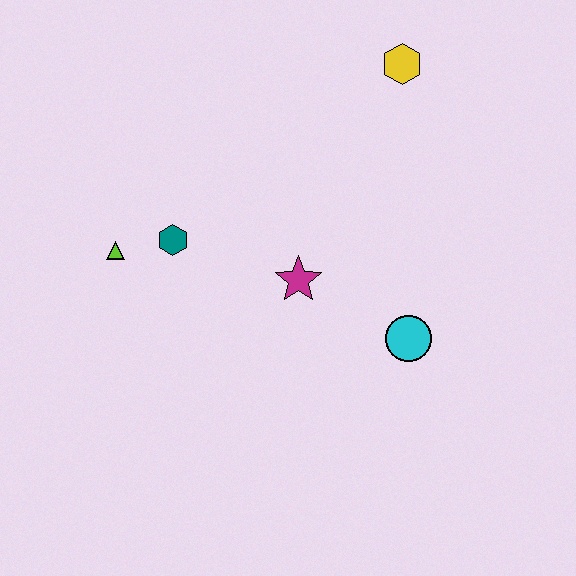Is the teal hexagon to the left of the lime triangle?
No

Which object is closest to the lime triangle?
The teal hexagon is closest to the lime triangle.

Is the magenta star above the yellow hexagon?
No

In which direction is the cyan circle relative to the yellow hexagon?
The cyan circle is below the yellow hexagon.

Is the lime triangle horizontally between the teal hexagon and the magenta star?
No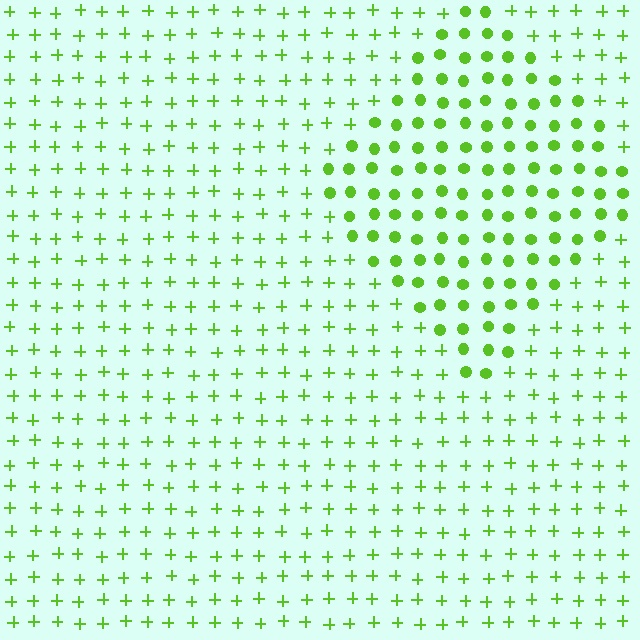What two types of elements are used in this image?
The image uses circles inside the diamond region and plus signs outside it.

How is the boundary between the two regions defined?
The boundary is defined by a change in element shape: circles inside vs. plus signs outside. All elements share the same color and spacing.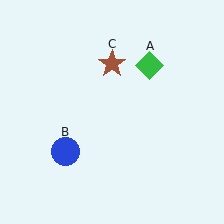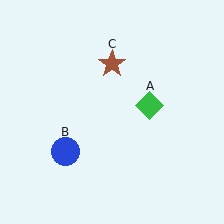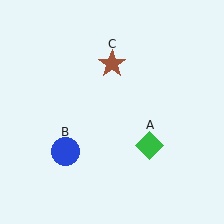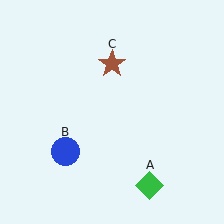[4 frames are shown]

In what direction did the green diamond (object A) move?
The green diamond (object A) moved down.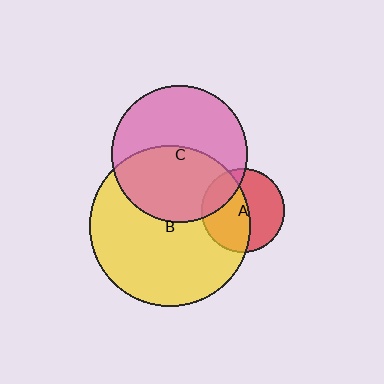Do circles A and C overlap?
Yes.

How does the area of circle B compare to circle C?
Approximately 1.4 times.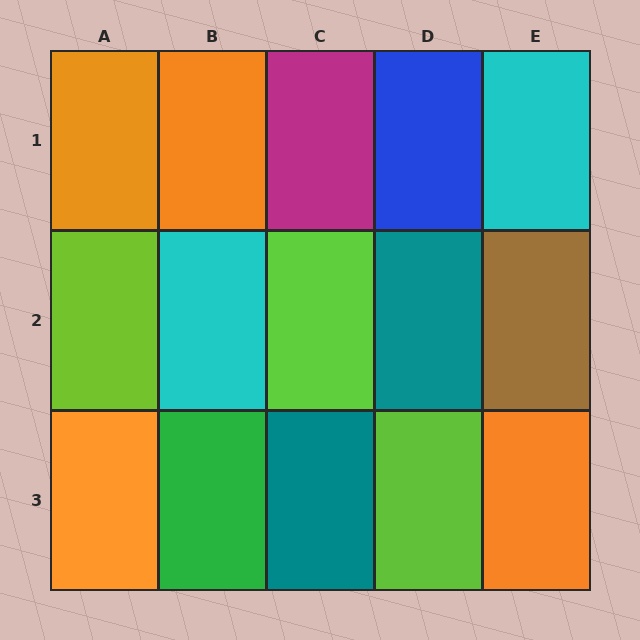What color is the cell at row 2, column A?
Lime.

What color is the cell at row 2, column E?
Brown.